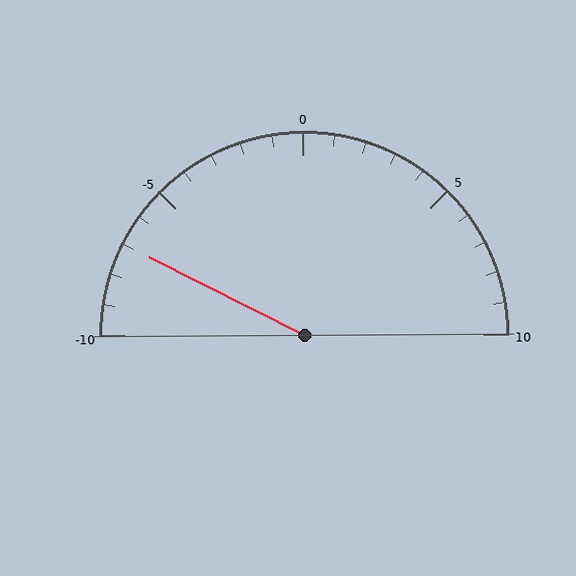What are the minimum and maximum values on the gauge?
The gauge ranges from -10 to 10.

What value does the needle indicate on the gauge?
The needle indicates approximately -7.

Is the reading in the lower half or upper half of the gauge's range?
The reading is in the lower half of the range (-10 to 10).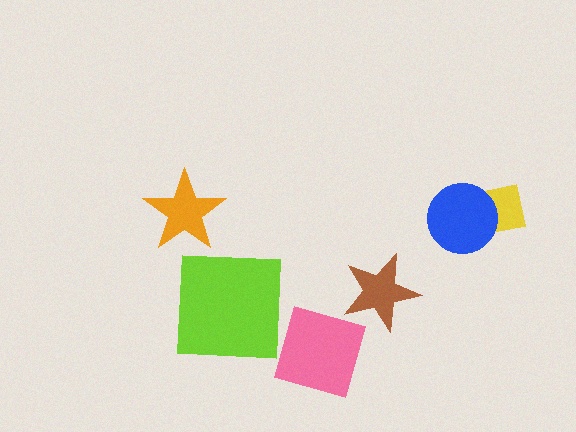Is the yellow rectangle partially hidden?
Yes, it is partially covered by another shape.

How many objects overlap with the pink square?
0 objects overlap with the pink square.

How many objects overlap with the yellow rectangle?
1 object overlaps with the yellow rectangle.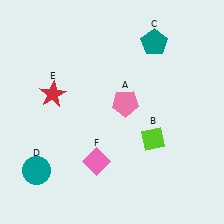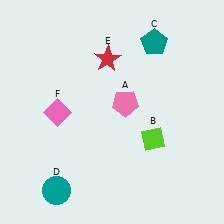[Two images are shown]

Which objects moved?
The objects that moved are: the teal circle (D), the red star (E), the pink diamond (F).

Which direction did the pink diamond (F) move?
The pink diamond (F) moved up.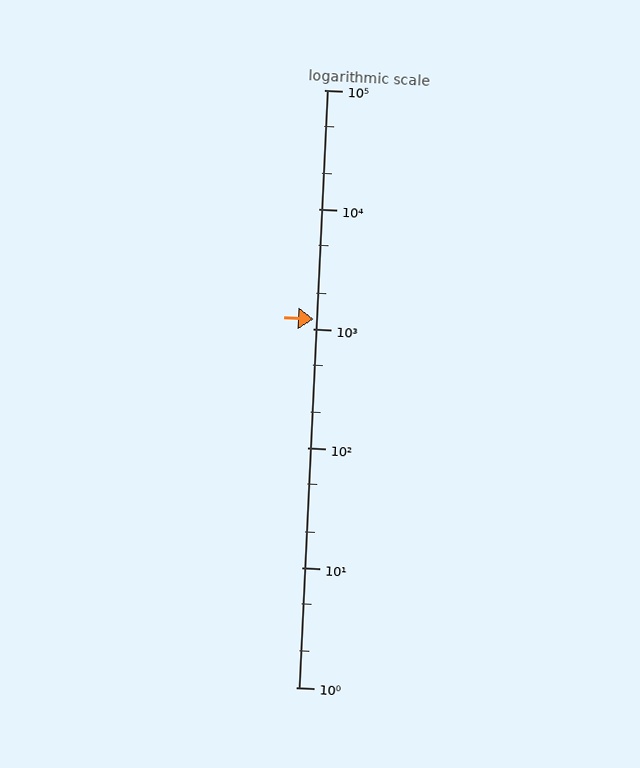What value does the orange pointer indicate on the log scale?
The pointer indicates approximately 1200.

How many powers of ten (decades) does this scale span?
The scale spans 5 decades, from 1 to 100000.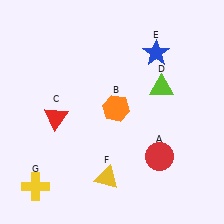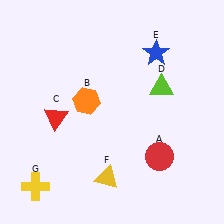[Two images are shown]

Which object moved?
The orange hexagon (B) moved left.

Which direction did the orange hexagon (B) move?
The orange hexagon (B) moved left.